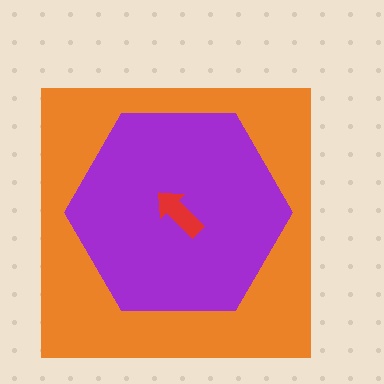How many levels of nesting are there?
3.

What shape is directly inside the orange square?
The purple hexagon.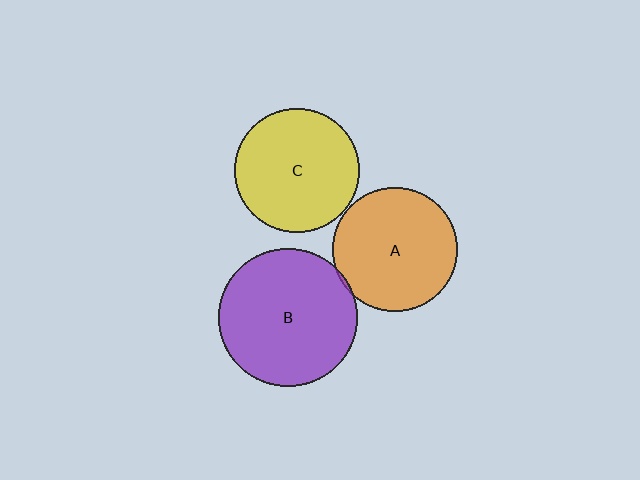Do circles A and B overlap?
Yes.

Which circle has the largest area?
Circle B (purple).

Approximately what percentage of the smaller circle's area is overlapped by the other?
Approximately 5%.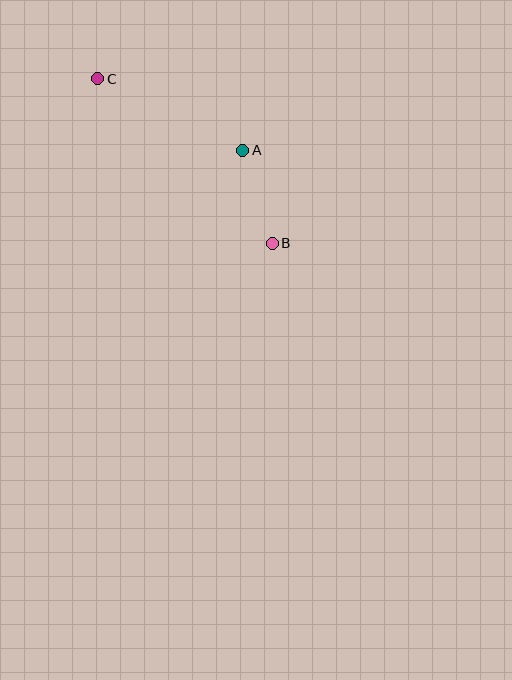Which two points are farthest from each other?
Points B and C are farthest from each other.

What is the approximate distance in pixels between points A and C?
The distance between A and C is approximately 162 pixels.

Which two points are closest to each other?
Points A and B are closest to each other.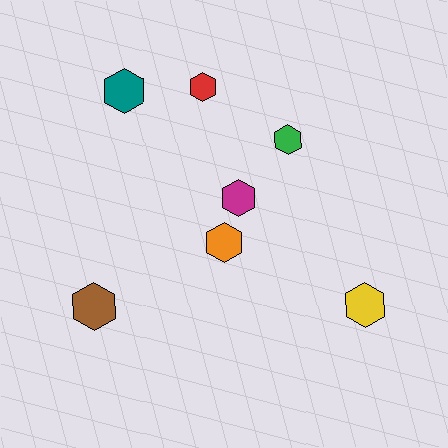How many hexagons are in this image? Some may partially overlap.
There are 7 hexagons.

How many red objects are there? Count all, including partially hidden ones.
There is 1 red object.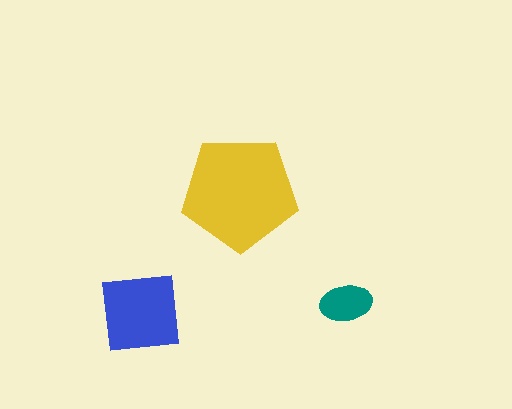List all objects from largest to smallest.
The yellow pentagon, the blue square, the teal ellipse.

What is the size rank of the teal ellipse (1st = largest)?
3rd.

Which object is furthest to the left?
The blue square is leftmost.